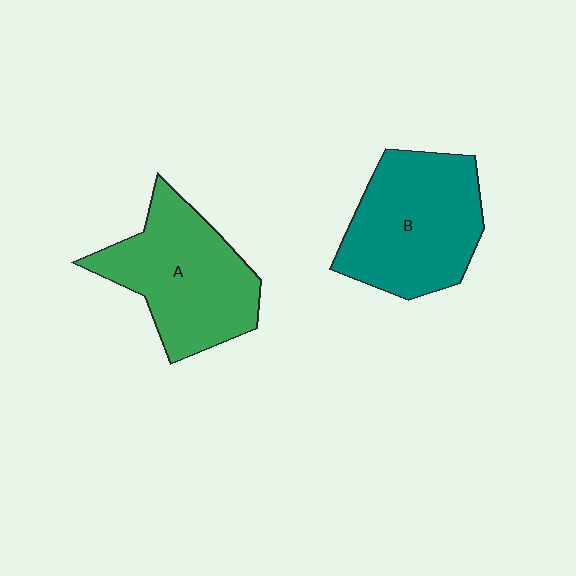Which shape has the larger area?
Shape B (teal).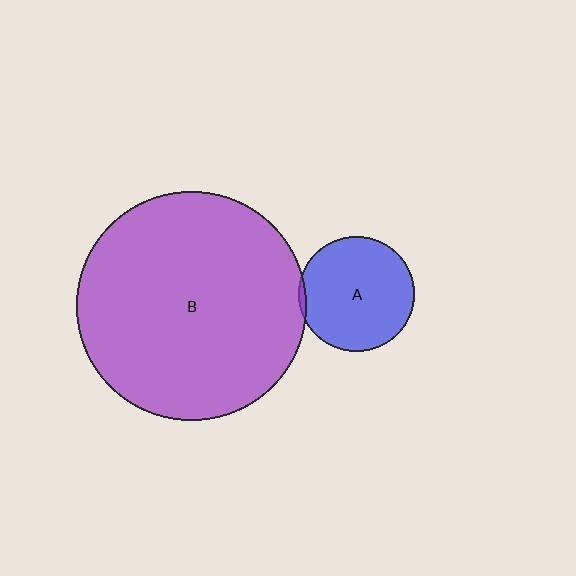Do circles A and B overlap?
Yes.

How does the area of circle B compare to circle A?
Approximately 4.0 times.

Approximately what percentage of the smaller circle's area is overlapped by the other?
Approximately 5%.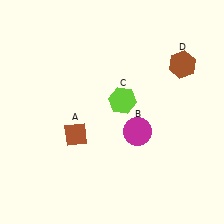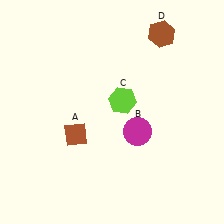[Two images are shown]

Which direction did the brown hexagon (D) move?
The brown hexagon (D) moved up.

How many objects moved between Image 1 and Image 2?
1 object moved between the two images.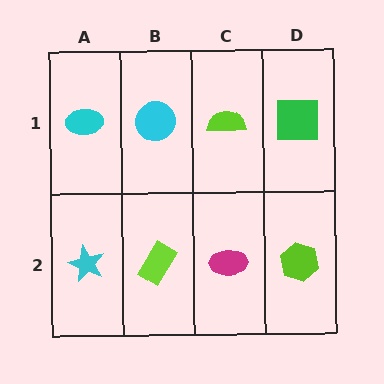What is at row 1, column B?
A cyan circle.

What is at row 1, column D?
A green square.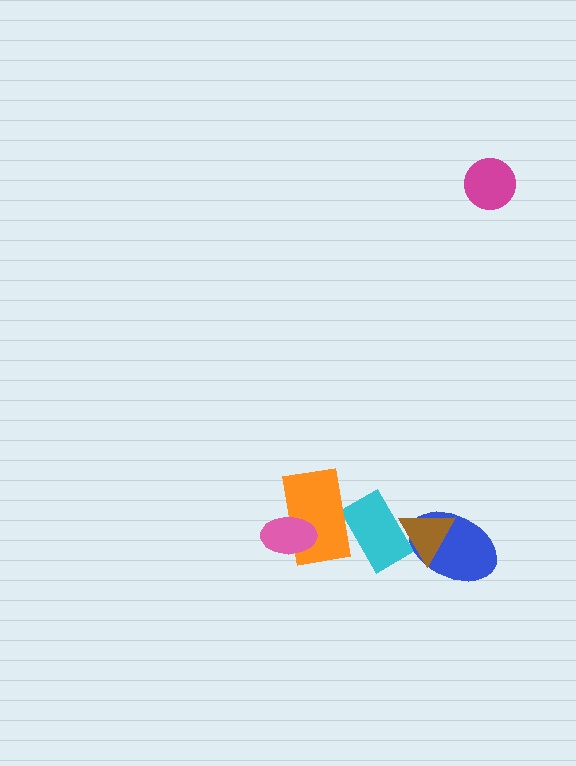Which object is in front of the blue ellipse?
The brown triangle is in front of the blue ellipse.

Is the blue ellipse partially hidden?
Yes, it is partially covered by another shape.